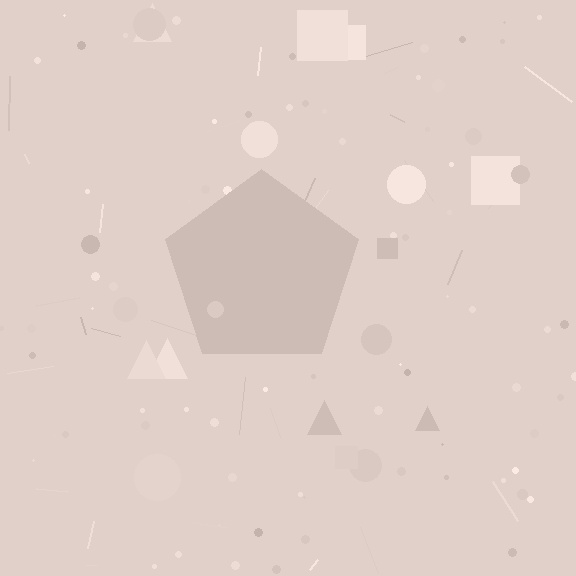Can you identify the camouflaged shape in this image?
The camouflaged shape is a pentagon.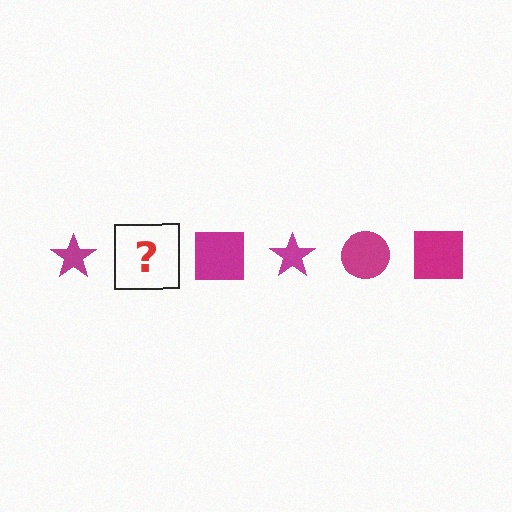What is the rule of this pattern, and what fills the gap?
The rule is that the pattern cycles through star, circle, square shapes in magenta. The gap should be filled with a magenta circle.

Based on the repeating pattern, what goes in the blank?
The blank should be a magenta circle.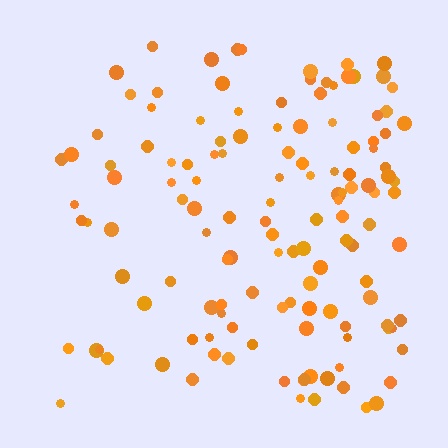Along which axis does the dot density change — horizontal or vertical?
Horizontal.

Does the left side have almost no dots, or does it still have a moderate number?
Still a moderate number, just noticeably fewer than the right.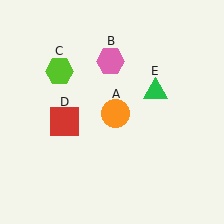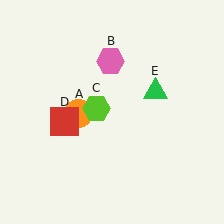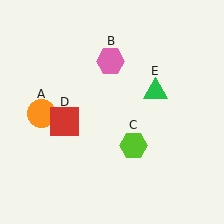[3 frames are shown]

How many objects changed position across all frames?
2 objects changed position: orange circle (object A), lime hexagon (object C).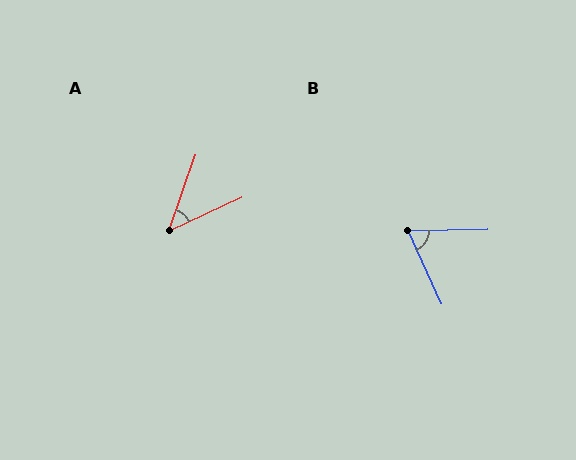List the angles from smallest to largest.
A (46°), B (67°).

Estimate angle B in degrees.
Approximately 67 degrees.